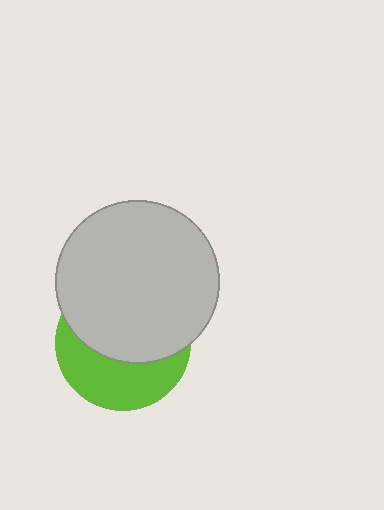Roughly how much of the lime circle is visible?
A small part of it is visible (roughly 42%).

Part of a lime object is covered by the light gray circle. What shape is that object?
It is a circle.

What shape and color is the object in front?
The object in front is a light gray circle.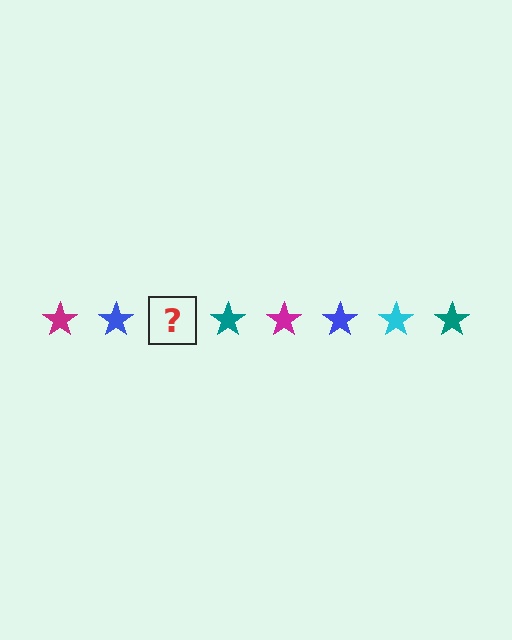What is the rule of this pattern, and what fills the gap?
The rule is that the pattern cycles through magenta, blue, cyan, teal stars. The gap should be filled with a cyan star.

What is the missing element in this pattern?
The missing element is a cyan star.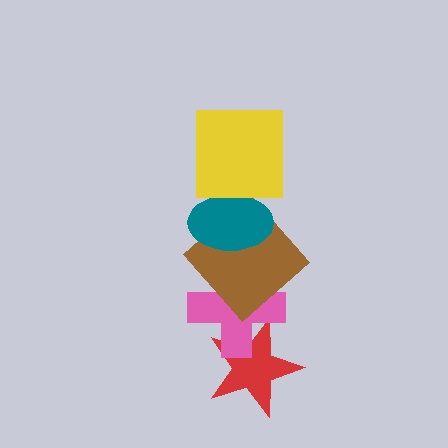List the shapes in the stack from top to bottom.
From top to bottom: the yellow square, the teal ellipse, the brown diamond, the pink cross, the red star.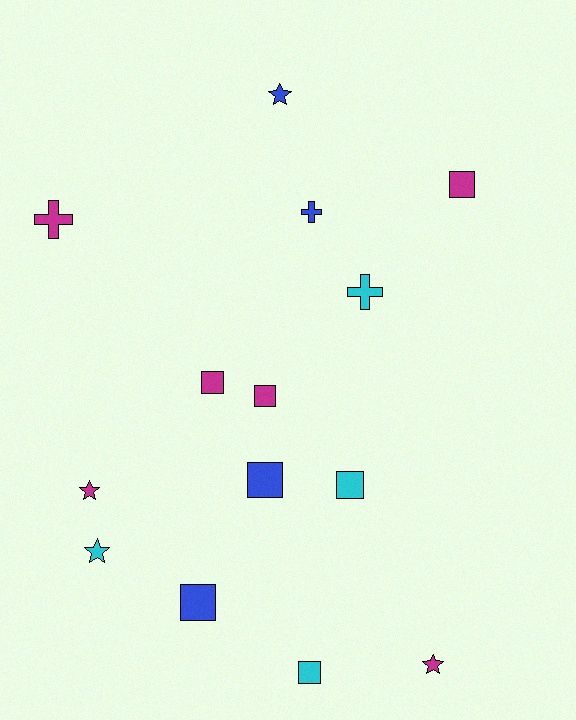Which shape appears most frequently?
Square, with 7 objects.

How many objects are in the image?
There are 14 objects.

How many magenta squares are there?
There are 3 magenta squares.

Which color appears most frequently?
Magenta, with 6 objects.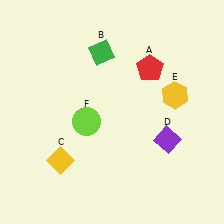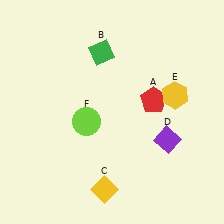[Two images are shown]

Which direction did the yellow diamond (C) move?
The yellow diamond (C) moved right.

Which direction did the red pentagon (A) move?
The red pentagon (A) moved down.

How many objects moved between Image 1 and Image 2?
2 objects moved between the two images.